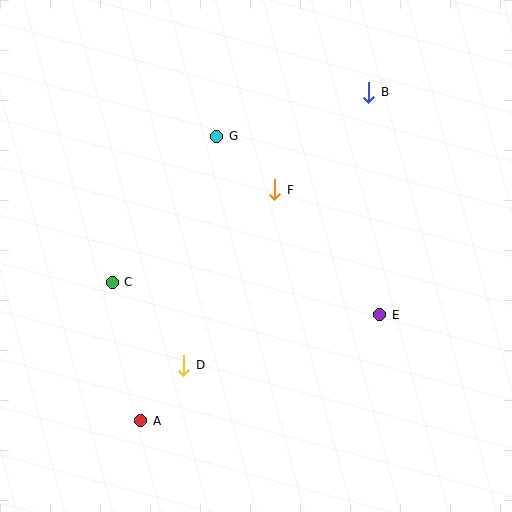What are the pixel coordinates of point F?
Point F is at (275, 190).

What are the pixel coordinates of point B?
Point B is at (369, 92).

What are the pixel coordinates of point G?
Point G is at (217, 136).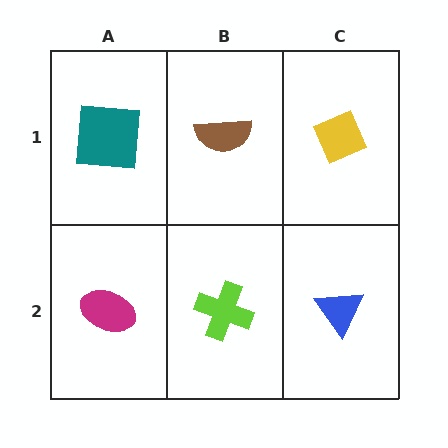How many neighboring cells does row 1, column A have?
2.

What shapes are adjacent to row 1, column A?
A magenta ellipse (row 2, column A), a brown semicircle (row 1, column B).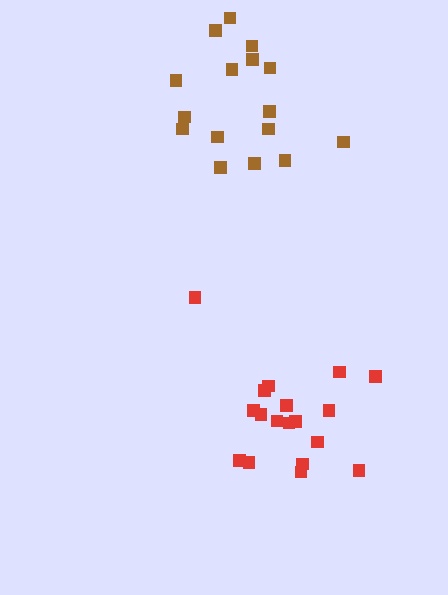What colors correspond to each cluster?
The clusters are colored: brown, red.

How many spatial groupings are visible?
There are 2 spatial groupings.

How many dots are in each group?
Group 1: 16 dots, Group 2: 18 dots (34 total).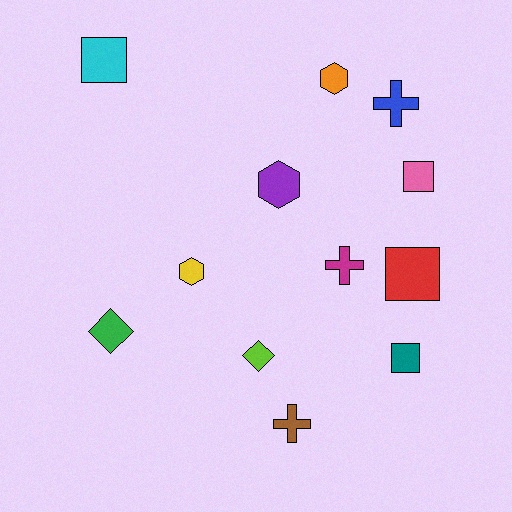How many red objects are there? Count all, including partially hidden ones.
There is 1 red object.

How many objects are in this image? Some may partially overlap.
There are 12 objects.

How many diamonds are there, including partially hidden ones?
There are 2 diamonds.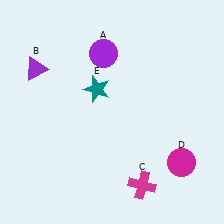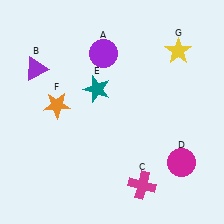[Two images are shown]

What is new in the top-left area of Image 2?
An orange star (F) was added in the top-left area of Image 2.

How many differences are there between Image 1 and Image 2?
There are 2 differences between the two images.